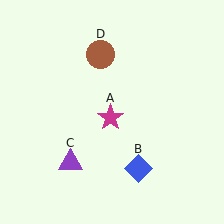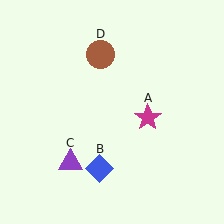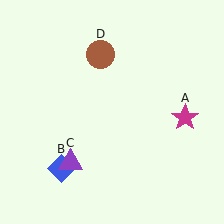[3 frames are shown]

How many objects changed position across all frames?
2 objects changed position: magenta star (object A), blue diamond (object B).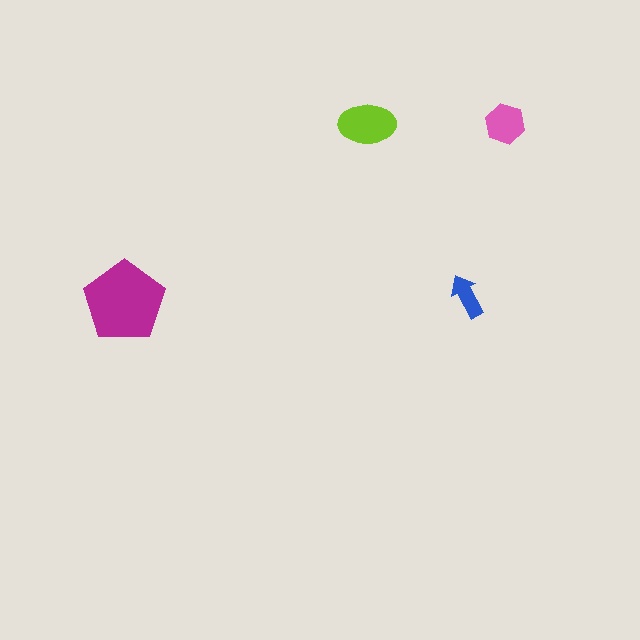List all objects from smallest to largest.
The blue arrow, the pink hexagon, the lime ellipse, the magenta pentagon.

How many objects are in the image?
There are 4 objects in the image.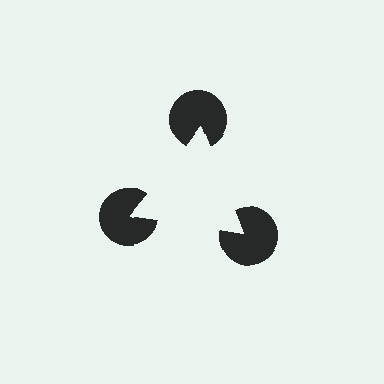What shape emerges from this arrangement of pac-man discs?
An illusory triangle — its edges are inferred from the aligned wedge cuts in the pac-man discs, not physically drawn.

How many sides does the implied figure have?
3 sides.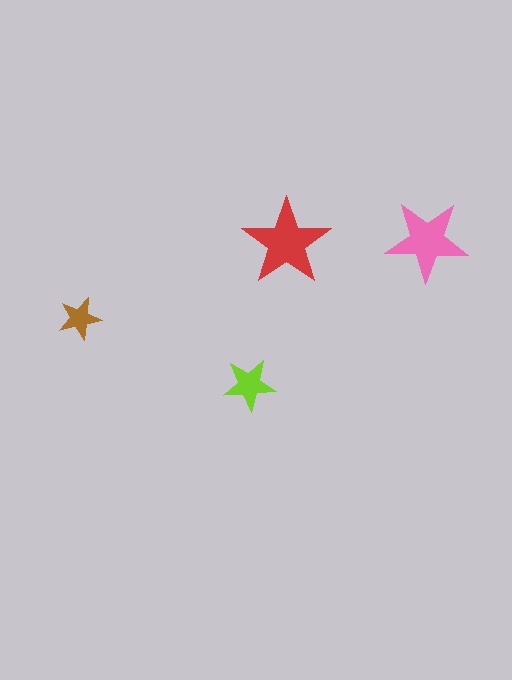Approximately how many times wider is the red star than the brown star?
About 2 times wider.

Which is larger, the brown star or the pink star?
The pink one.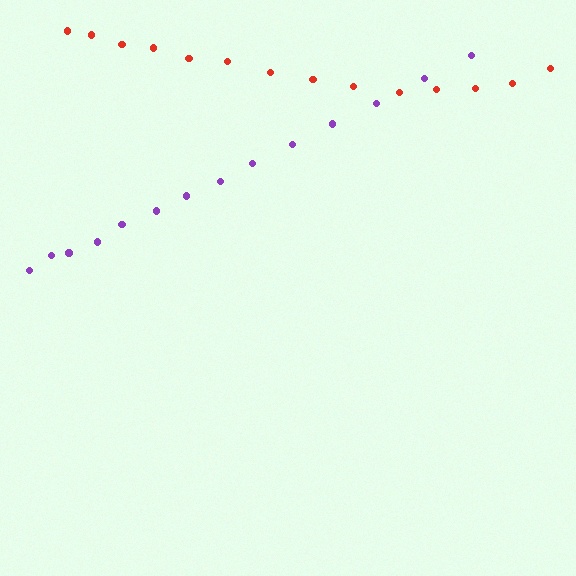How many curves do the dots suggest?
There are 2 distinct paths.